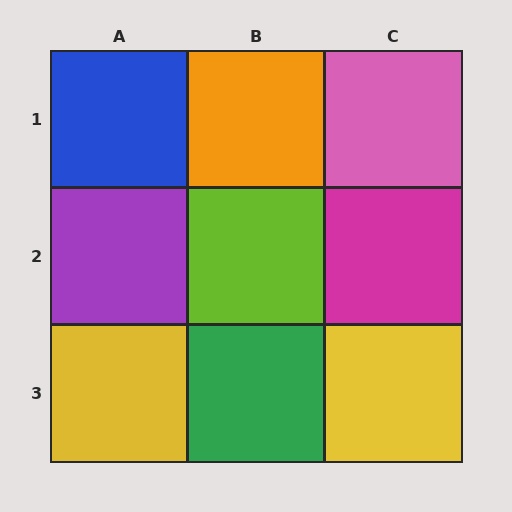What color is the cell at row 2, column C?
Magenta.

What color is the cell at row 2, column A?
Purple.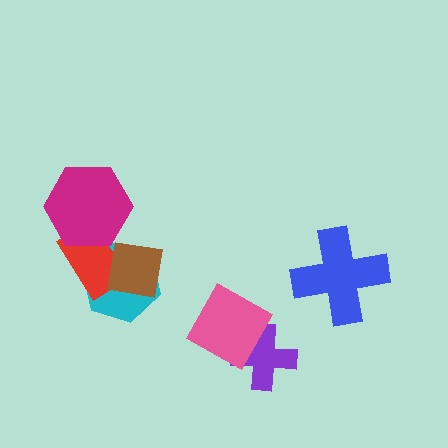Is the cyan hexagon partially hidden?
Yes, it is partially covered by another shape.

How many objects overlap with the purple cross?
1 object overlaps with the purple cross.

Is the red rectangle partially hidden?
Yes, it is partially covered by another shape.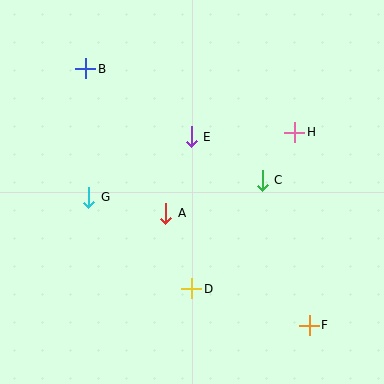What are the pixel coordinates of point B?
Point B is at (86, 69).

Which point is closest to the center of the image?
Point A at (166, 213) is closest to the center.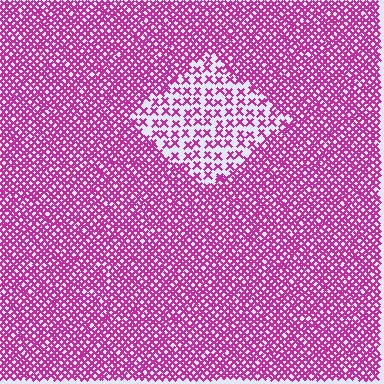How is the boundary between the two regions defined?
The boundary is defined by a change in element density (approximately 2.5x ratio). All elements are the same color, size, and shape.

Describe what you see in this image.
The image contains small magenta elements arranged at two different densities. A diamond-shaped region is visible where the elements are less densely packed than the surrounding area.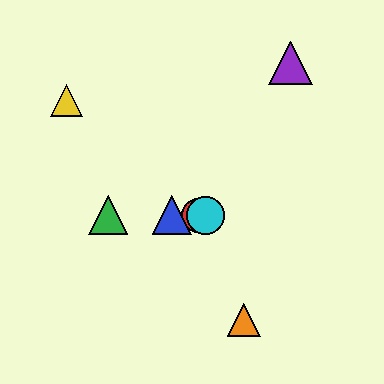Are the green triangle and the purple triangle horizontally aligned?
No, the green triangle is at y≈215 and the purple triangle is at y≈63.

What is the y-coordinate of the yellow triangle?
The yellow triangle is at y≈100.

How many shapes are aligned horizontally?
4 shapes (the red circle, the blue triangle, the green triangle, the cyan circle) are aligned horizontally.